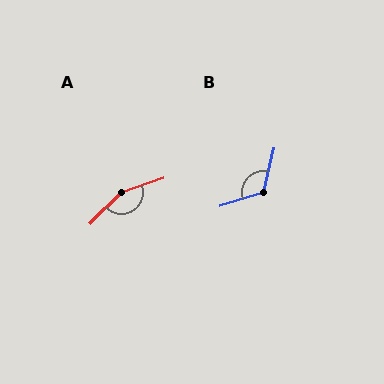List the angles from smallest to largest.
B (121°), A (153°).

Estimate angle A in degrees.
Approximately 153 degrees.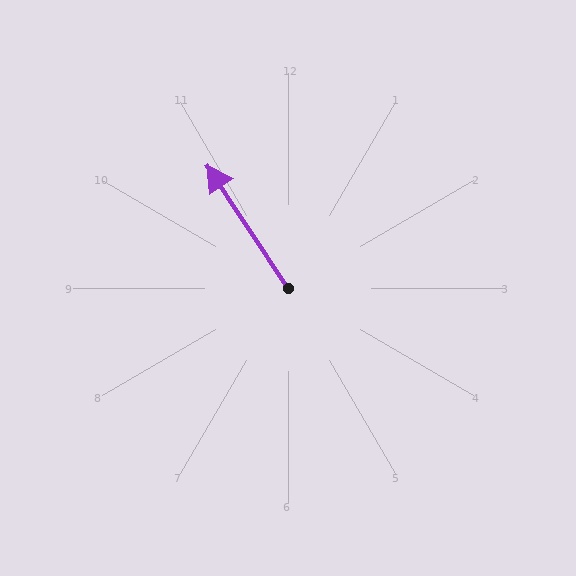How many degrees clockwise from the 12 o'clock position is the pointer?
Approximately 327 degrees.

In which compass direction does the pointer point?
Northwest.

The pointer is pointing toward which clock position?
Roughly 11 o'clock.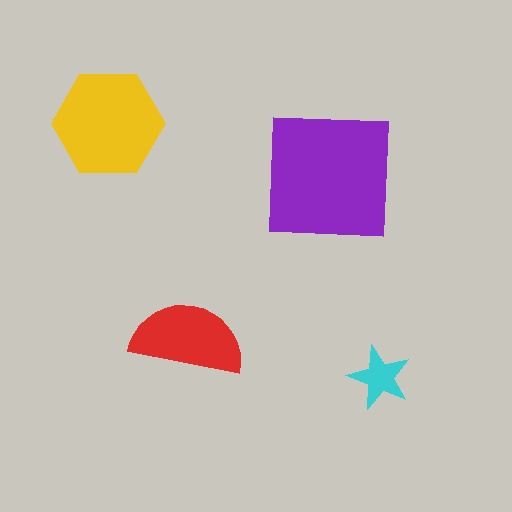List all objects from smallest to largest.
The cyan star, the red semicircle, the yellow hexagon, the purple square.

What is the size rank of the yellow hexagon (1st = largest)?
2nd.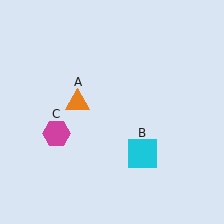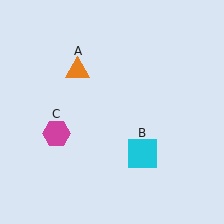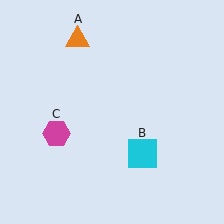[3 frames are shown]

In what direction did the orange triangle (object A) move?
The orange triangle (object A) moved up.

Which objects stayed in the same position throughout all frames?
Cyan square (object B) and magenta hexagon (object C) remained stationary.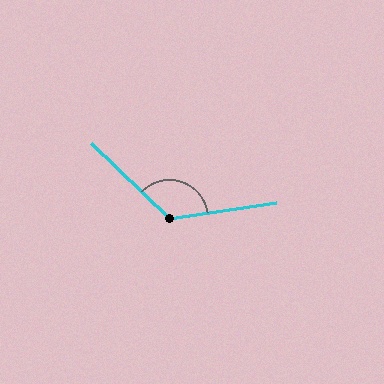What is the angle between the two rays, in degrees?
Approximately 127 degrees.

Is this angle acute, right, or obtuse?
It is obtuse.